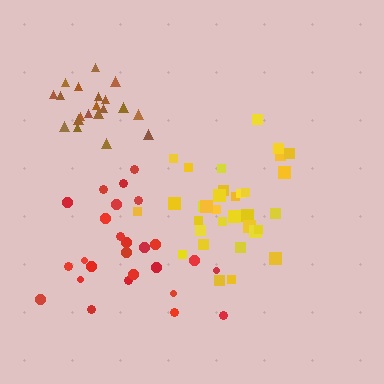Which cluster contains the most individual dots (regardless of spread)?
Yellow (33).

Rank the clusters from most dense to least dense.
brown, yellow, red.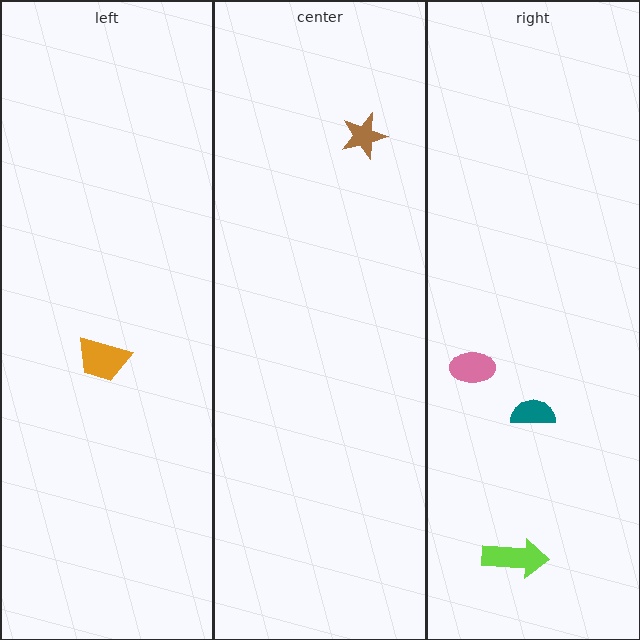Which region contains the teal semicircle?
The right region.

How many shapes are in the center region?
1.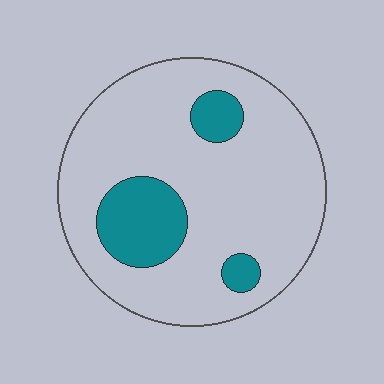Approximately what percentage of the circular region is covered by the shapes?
Approximately 20%.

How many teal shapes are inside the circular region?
3.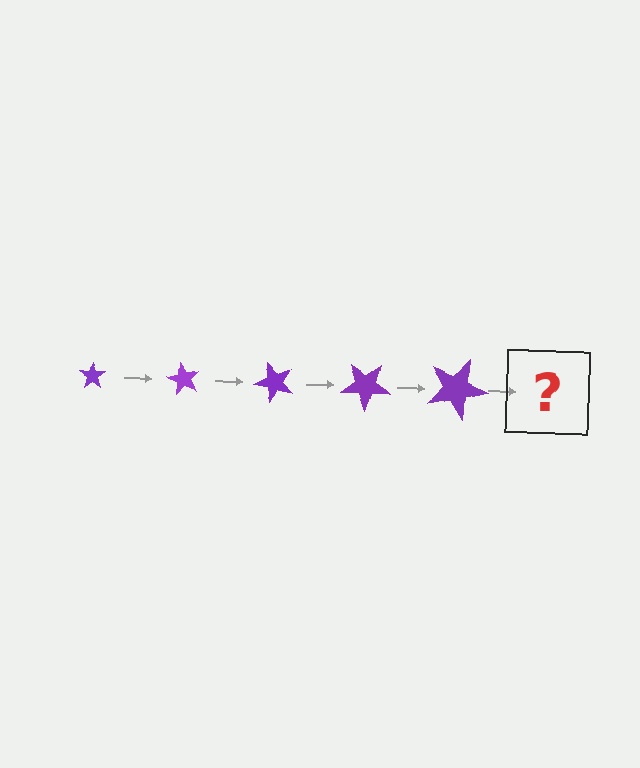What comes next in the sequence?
The next element should be a star, larger than the previous one and rotated 300 degrees from the start.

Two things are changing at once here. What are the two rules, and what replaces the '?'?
The two rules are that the star grows larger each step and it rotates 60 degrees each step. The '?' should be a star, larger than the previous one and rotated 300 degrees from the start.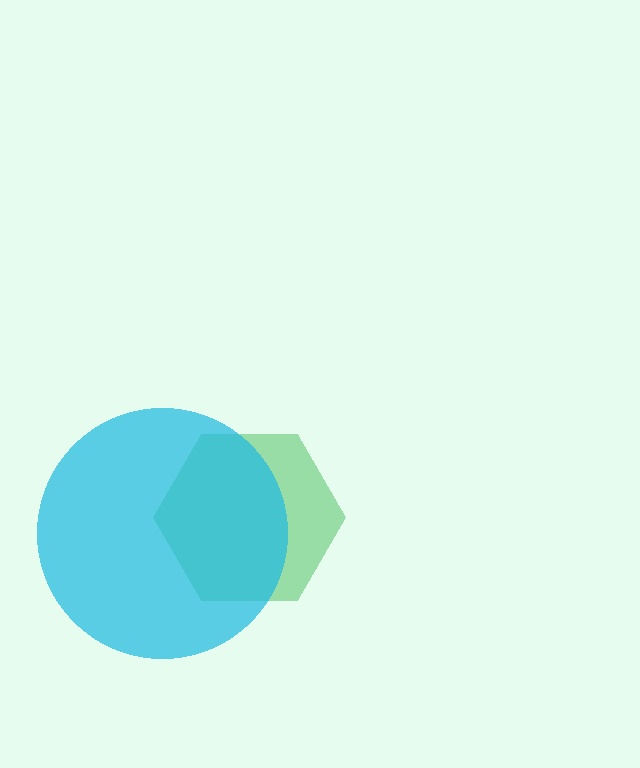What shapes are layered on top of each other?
The layered shapes are: a green hexagon, a cyan circle.